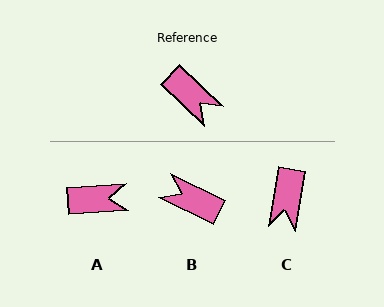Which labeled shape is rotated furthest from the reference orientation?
B, about 163 degrees away.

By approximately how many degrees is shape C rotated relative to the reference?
Approximately 57 degrees clockwise.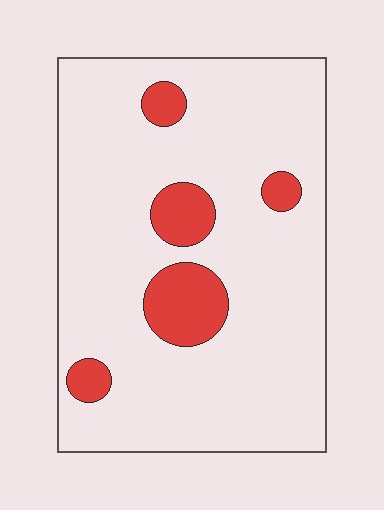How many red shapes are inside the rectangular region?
5.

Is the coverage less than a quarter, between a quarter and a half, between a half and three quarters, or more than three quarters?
Less than a quarter.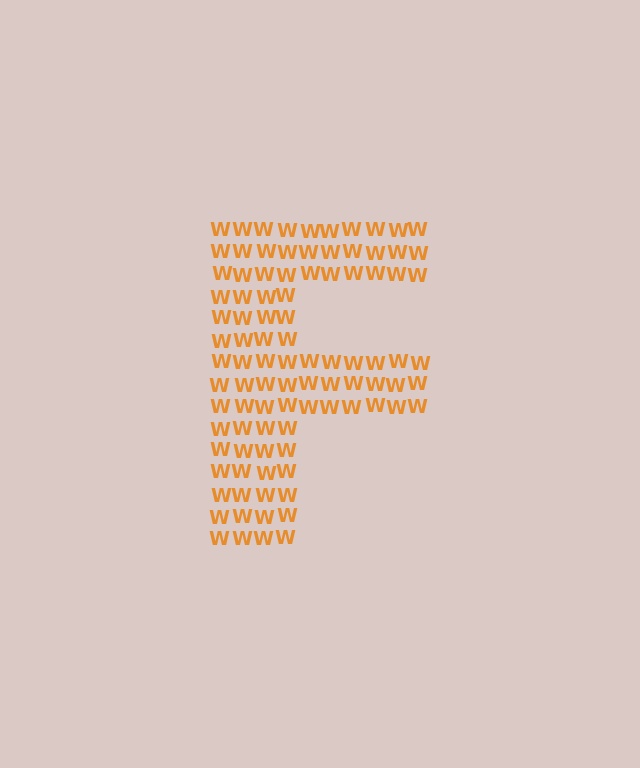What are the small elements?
The small elements are letter W's.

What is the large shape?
The large shape is the letter F.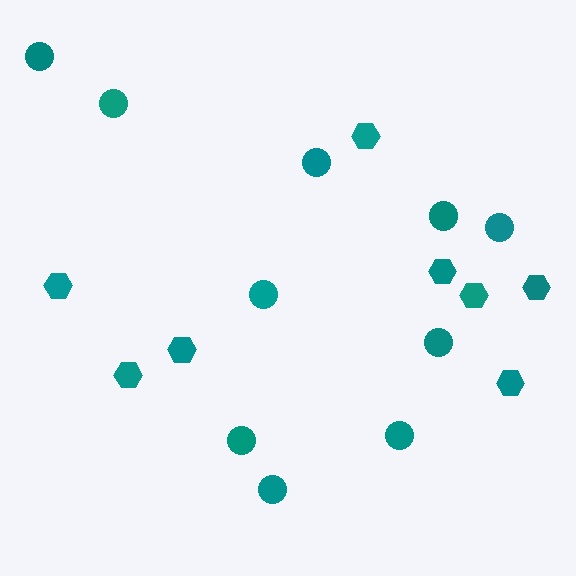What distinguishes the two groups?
There are 2 groups: one group of hexagons (8) and one group of circles (10).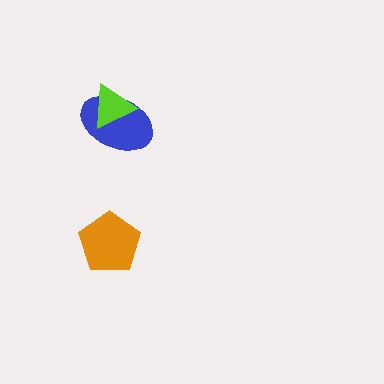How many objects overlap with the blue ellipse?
1 object overlaps with the blue ellipse.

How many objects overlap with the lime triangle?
1 object overlaps with the lime triangle.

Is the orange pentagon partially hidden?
No, no other shape covers it.